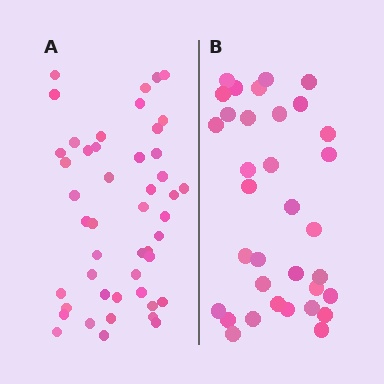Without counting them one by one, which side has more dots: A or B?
Region A (the left region) has more dots.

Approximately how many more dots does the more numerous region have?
Region A has approximately 15 more dots than region B.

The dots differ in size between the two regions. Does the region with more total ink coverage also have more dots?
No. Region B has more total ink coverage because its dots are larger, but region A actually contains more individual dots. Total area can be misleading — the number of items is what matters here.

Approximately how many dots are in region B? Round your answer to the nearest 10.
About 30 dots. (The exact count is 34, which rounds to 30.)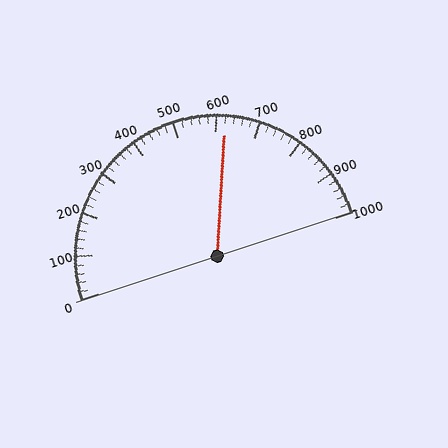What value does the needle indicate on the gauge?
The needle indicates approximately 620.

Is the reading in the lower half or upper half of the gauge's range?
The reading is in the upper half of the range (0 to 1000).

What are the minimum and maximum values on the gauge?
The gauge ranges from 0 to 1000.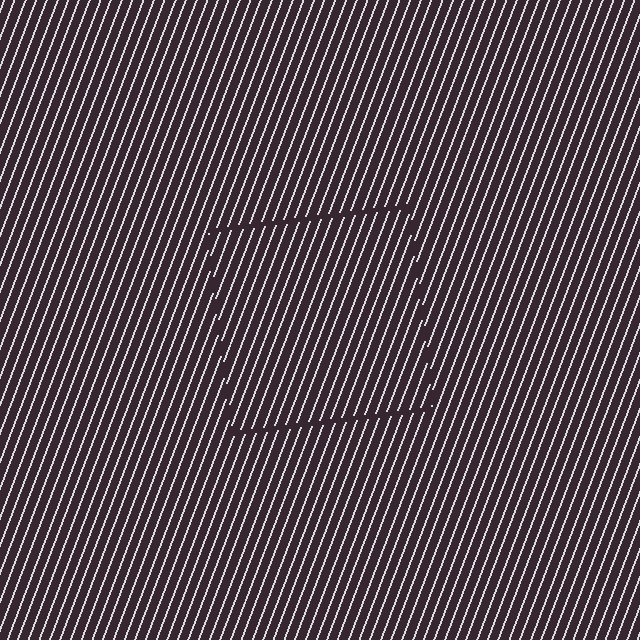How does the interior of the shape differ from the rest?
The interior of the shape contains the same grating, shifted by half a period — the contour is defined by the phase discontinuity where line-ends from the inner and outer gratings abut.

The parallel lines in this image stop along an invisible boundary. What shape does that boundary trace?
An illusory square. The interior of the shape contains the same grating, shifted by half a period — the contour is defined by the phase discontinuity where line-ends from the inner and outer gratings abut.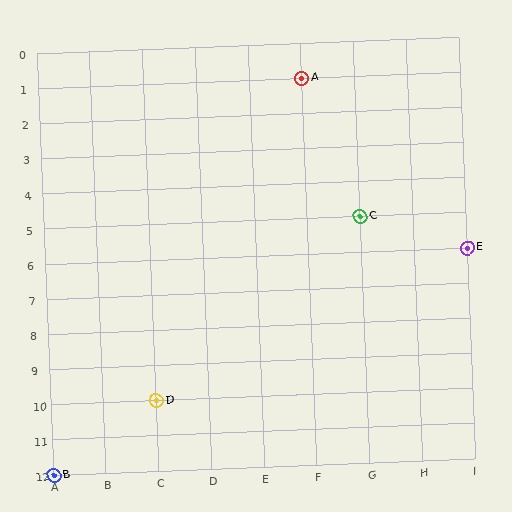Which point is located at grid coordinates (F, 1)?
Point A is at (F, 1).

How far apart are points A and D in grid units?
Points A and D are 3 columns and 9 rows apart (about 9.5 grid units diagonally).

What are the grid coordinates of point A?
Point A is at grid coordinates (F, 1).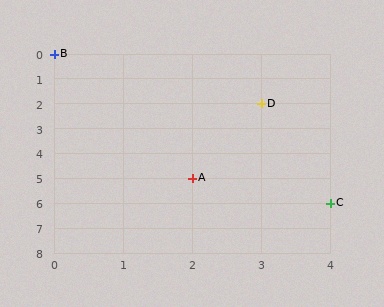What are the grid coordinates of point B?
Point B is at grid coordinates (0, 0).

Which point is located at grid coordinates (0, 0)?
Point B is at (0, 0).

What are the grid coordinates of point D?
Point D is at grid coordinates (3, 2).